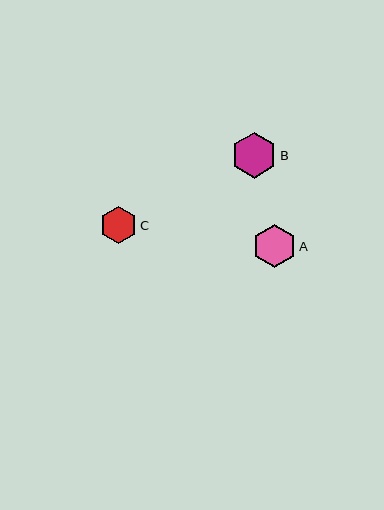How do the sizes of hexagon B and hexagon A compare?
Hexagon B and hexagon A are approximately the same size.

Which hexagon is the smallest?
Hexagon C is the smallest with a size of approximately 37 pixels.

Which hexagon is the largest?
Hexagon B is the largest with a size of approximately 46 pixels.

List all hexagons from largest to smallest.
From largest to smallest: B, A, C.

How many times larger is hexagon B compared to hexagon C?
Hexagon B is approximately 1.2 times the size of hexagon C.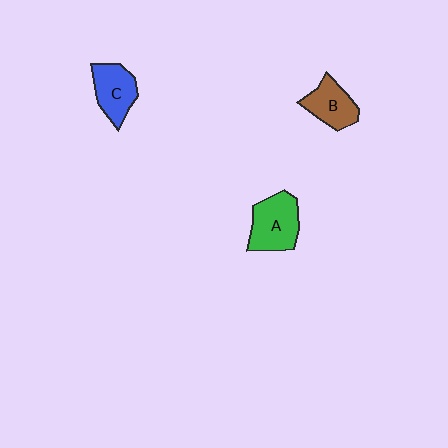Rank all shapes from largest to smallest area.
From largest to smallest: A (green), C (blue), B (brown).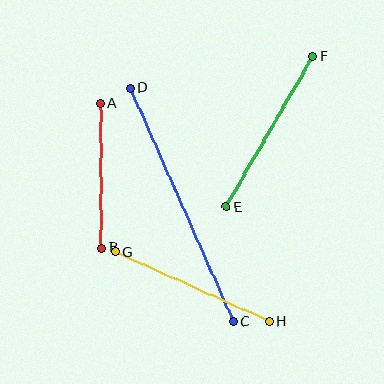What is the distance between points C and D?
The distance is approximately 255 pixels.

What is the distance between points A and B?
The distance is approximately 145 pixels.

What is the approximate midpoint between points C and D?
The midpoint is at approximately (182, 205) pixels.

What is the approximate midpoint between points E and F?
The midpoint is at approximately (269, 132) pixels.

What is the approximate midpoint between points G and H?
The midpoint is at approximately (192, 287) pixels.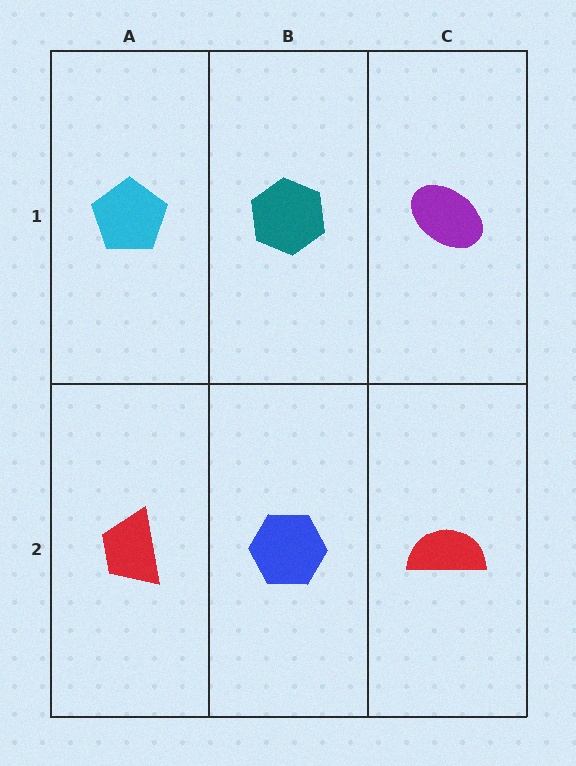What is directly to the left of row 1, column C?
A teal hexagon.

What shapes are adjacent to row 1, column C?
A red semicircle (row 2, column C), a teal hexagon (row 1, column B).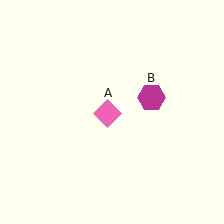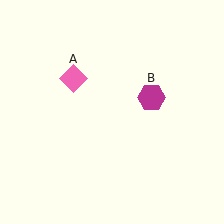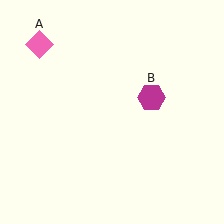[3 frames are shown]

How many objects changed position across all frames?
1 object changed position: pink diamond (object A).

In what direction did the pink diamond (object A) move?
The pink diamond (object A) moved up and to the left.